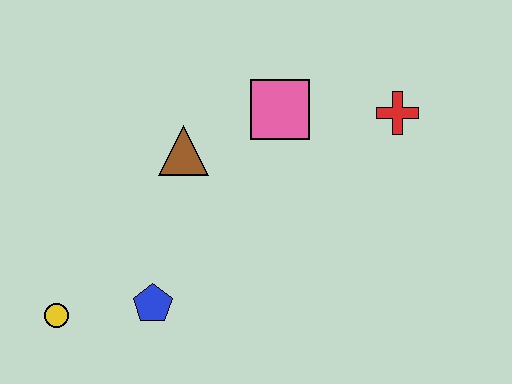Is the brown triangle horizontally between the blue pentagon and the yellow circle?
No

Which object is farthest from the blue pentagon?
The red cross is farthest from the blue pentagon.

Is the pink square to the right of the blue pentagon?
Yes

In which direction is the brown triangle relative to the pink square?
The brown triangle is to the left of the pink square.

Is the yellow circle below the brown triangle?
Yes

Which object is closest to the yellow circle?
The blue pentagon is closest to the yellow circle.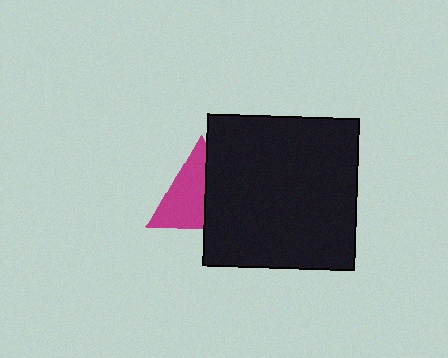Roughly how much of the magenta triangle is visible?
About half of it is visible (roughly 59%).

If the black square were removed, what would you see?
You would see the complete magenta triangle.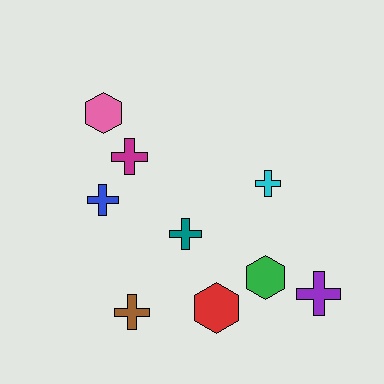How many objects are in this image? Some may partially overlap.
There are 9 objects.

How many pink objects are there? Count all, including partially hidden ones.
There is 1 pink object.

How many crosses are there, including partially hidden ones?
There are 6 crosses.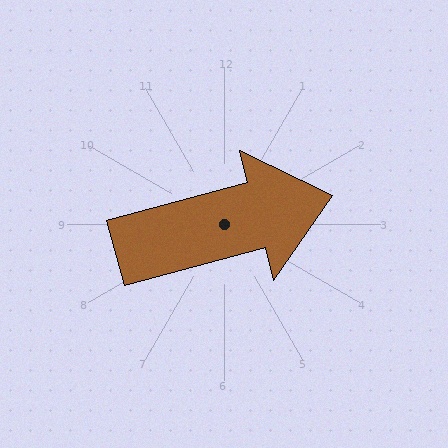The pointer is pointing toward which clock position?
Roughly 3 o'clock.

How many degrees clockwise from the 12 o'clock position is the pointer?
Approximately 75 degrees.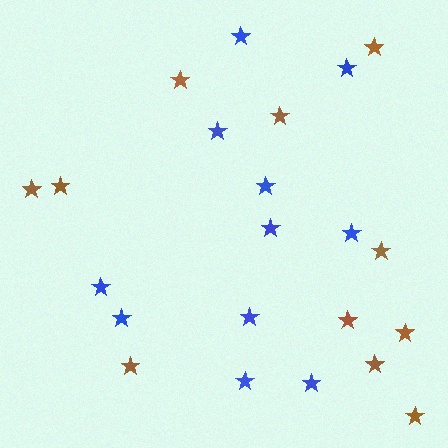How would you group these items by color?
There are 2 groups: one group of blue stars (11) and one group of brown stars (11).